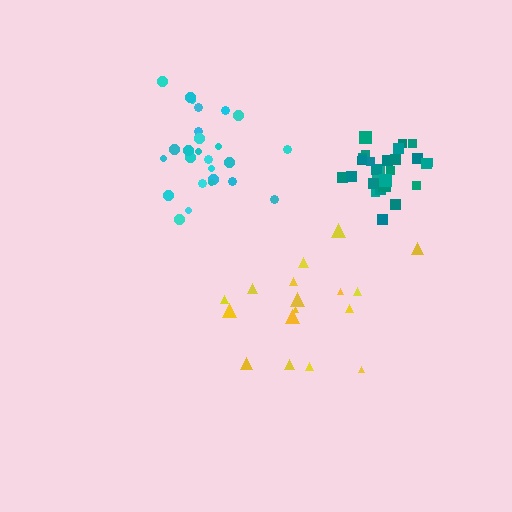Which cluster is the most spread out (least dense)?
Yellow.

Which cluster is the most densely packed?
Teal.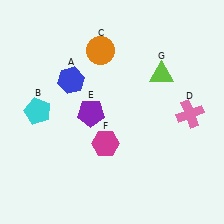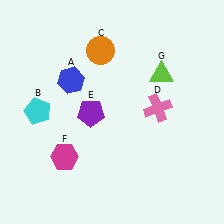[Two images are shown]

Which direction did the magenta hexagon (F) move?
The magenta hexagon (F) moved left.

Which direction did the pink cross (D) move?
The pink cross (D) moved left.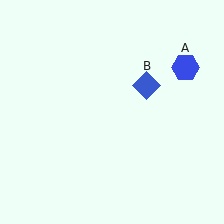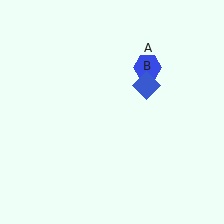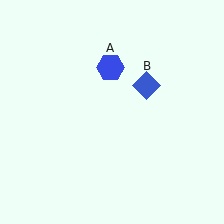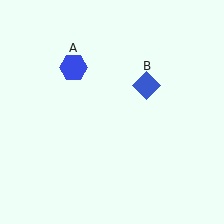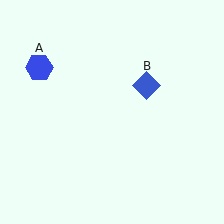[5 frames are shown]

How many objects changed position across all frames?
1 object changed position: blue hexagon (object A).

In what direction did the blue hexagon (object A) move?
The blue hexagon (object A) moved left.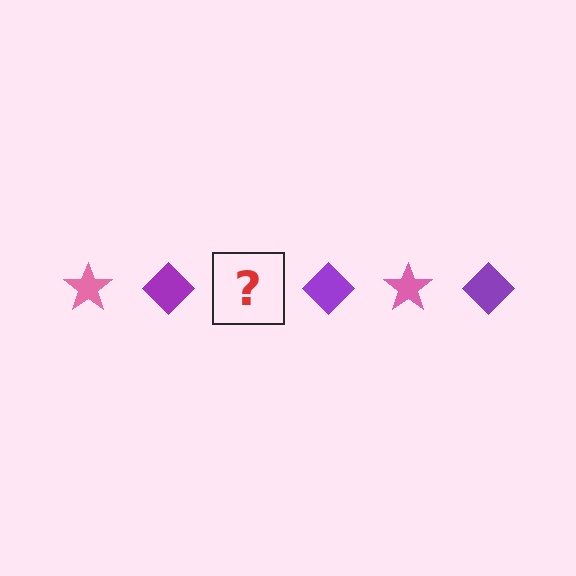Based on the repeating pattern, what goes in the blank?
The blank should be a pink star.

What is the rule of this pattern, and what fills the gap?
The rule is that the pattern alternates between pink star and purple diamond. The gap should be filled with a pink star.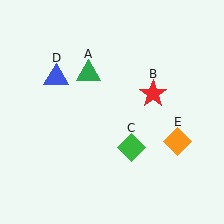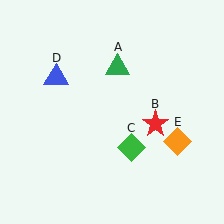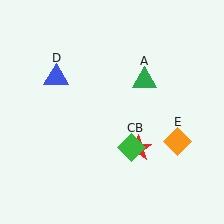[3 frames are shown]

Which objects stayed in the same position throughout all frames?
Green diamond (object C) and blue triangle (object D) and orange diamond (object E) remained stationary.